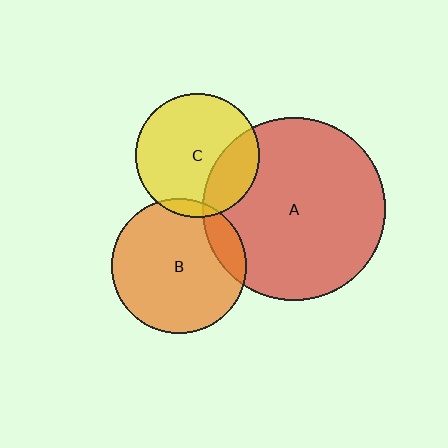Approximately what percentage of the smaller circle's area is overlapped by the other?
Approximately 15%.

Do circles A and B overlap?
Yes.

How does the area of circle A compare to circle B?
Approximately 1.8 times.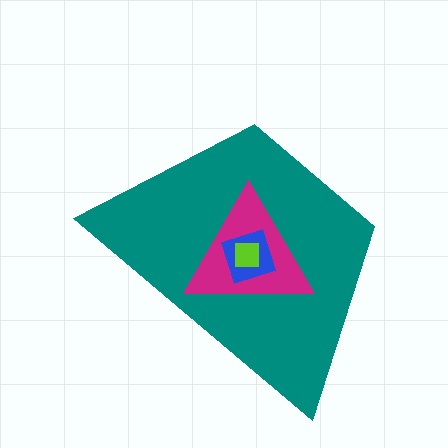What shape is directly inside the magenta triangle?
The blue diamond.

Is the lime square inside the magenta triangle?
Yes.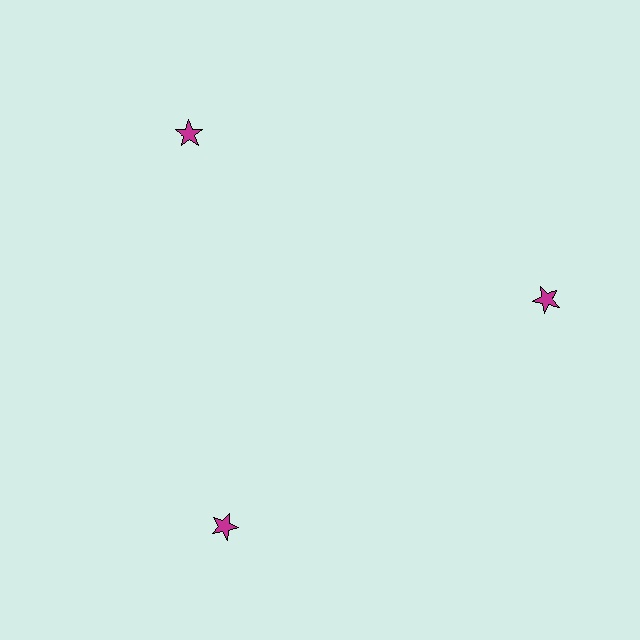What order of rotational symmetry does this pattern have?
This pattern has 3-fold rotational symmetry.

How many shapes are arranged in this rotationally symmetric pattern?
There are 3 shapes, arranged in 3 groups of 1.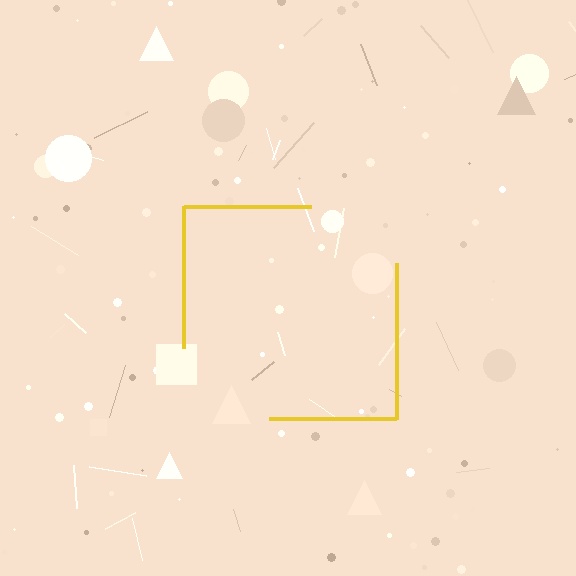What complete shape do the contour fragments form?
The contour fragments form a square.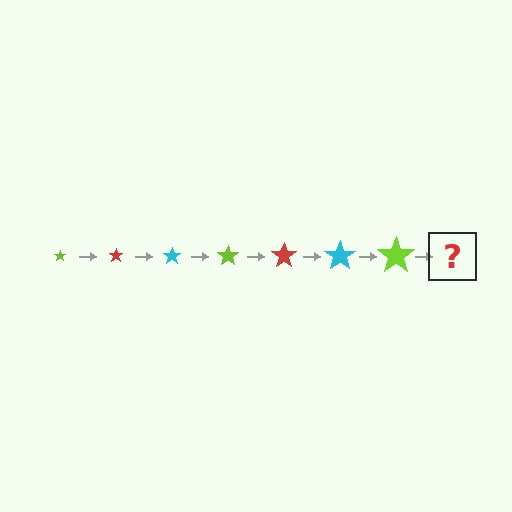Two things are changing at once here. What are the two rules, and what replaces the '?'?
The two rules are that the star grows larger each step and the color cycles through lime, red, and cyan. The '?' should be a red star, larger than the previous one.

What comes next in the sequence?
The next element should be a red star, larger than the previous one.